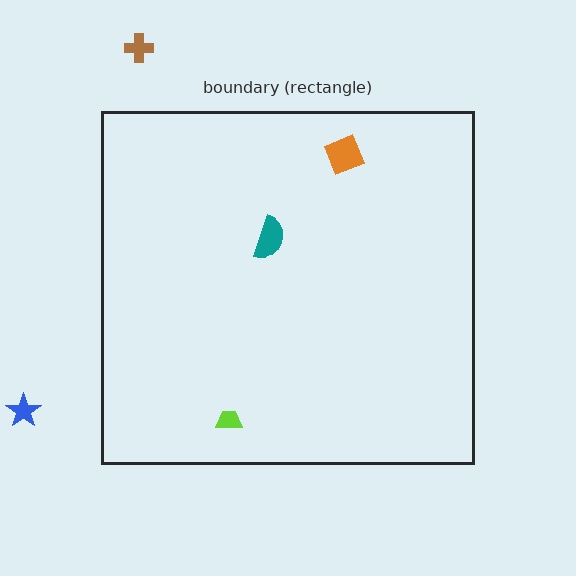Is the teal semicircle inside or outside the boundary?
Inside.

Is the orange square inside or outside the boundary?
Inside.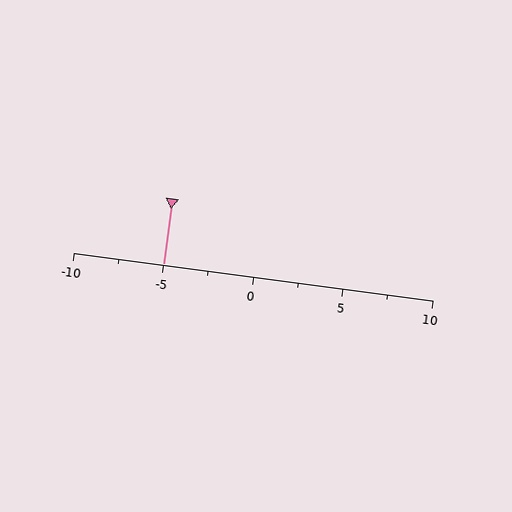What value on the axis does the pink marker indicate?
The marker indicates approximately -5.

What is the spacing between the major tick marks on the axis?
The major ticks are spaced 5 apart.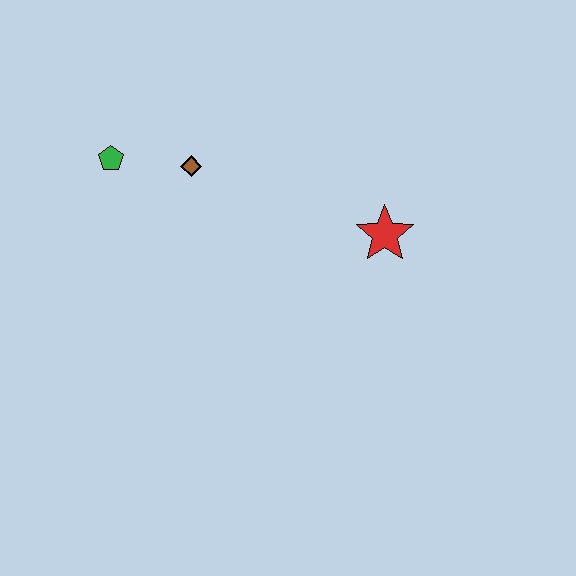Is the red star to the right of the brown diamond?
Yes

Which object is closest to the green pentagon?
The brown diamond is closest to the green pentagon.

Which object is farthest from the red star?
The green pentagon is farthest from the red star.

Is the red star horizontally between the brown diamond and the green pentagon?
No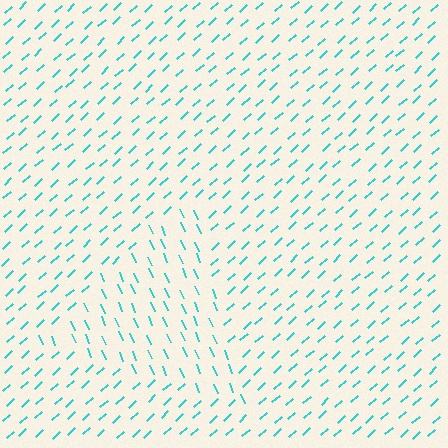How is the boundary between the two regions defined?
The boundary is defined purely by a change in line orientation (approximately 70 degrees difference). All lines are the same color and thickness.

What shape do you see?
I see a triangle.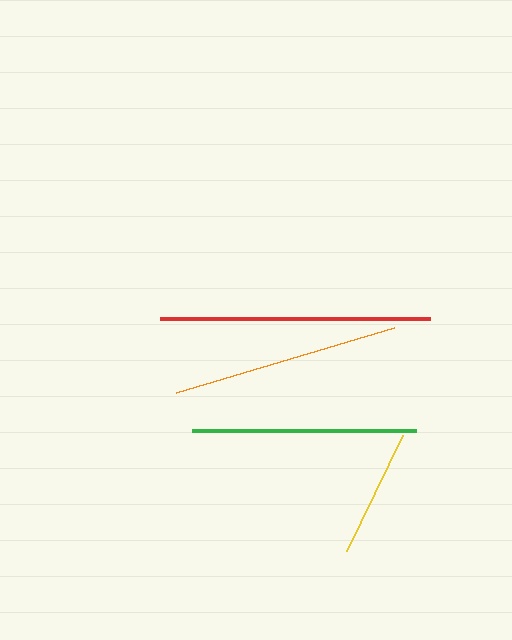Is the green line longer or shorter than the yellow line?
The green line is longer than the yellow line.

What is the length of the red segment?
The red segment is approximately 270 pixels long.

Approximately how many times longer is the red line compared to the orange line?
The red line is approximately 1.2 times the length of the orange line.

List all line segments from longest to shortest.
From longest to shortest: red, orange, green, yellow.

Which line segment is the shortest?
The yellow line is the shortest at approximately 129 pixels.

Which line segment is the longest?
The red line is the longest at approximately 270 pixels.